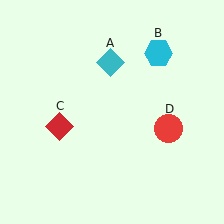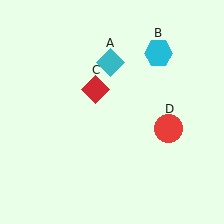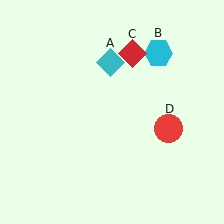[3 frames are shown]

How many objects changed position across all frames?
1 object changed position: red diamond (object C).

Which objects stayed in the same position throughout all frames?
Cyan diamond (object A) and cyan hexagon (object B) and red circle (object D) remained stationary.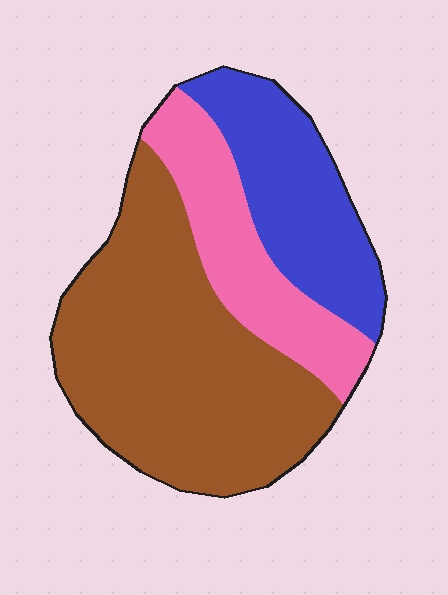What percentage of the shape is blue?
Blue covers 25% of the shape.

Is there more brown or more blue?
Brown.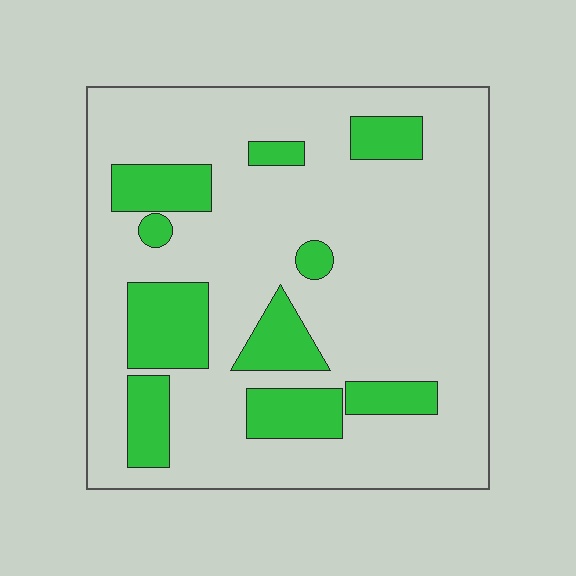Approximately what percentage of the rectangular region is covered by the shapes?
Approximately 20%.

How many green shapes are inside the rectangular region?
10.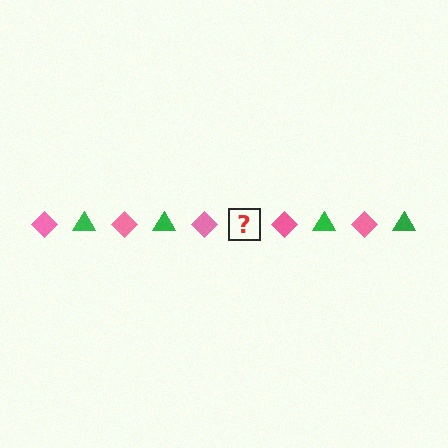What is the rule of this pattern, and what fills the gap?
The rule is that the pattern alternates between pink diamond and green triangle. The gap should be filled with a green triangle.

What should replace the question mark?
The question mark should be replaced with a green triangle.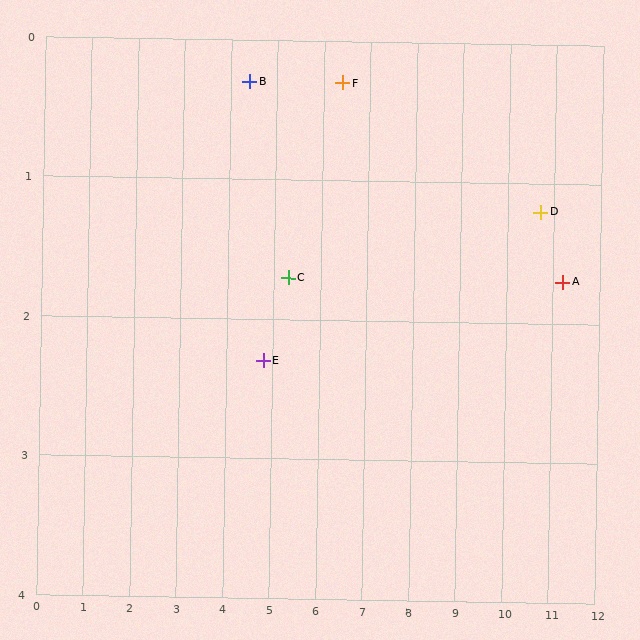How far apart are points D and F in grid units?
Points D and F are about 4.4 grid units apart.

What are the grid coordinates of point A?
Point A is at approximately (11.2, 1.7).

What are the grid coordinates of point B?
Point B is at approximately (4.4, 0.3).